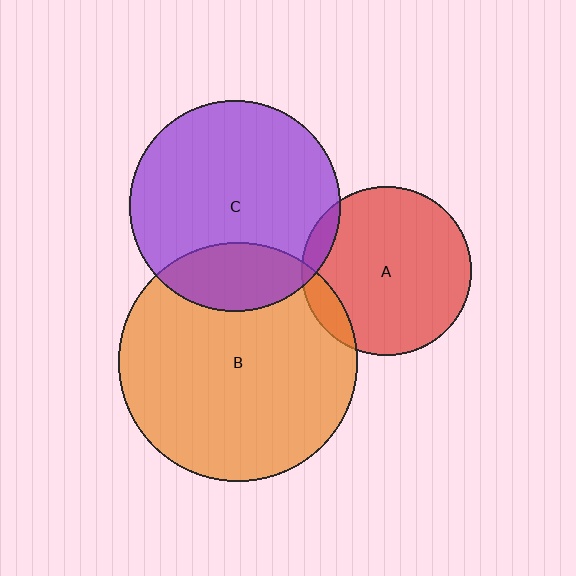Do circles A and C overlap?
Yes.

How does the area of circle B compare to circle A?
Approximately 2.0 times.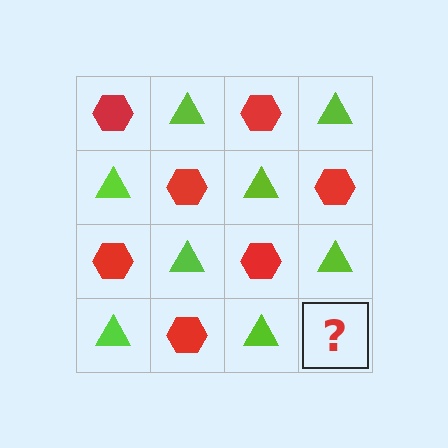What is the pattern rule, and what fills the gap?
The rule is that it alternates red hexagon and lime triangle in a checkerboard pattern. The gap should be filled with a red hexagon.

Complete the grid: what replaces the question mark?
The question mark should be replaced with a red hexagon.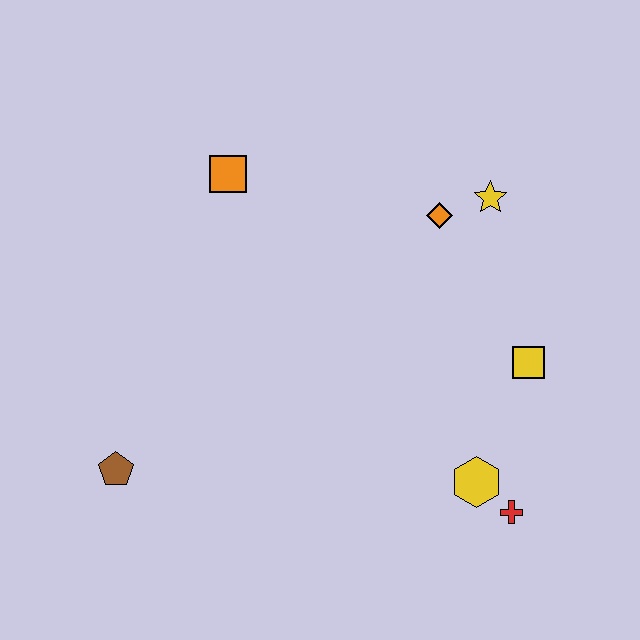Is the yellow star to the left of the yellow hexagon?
No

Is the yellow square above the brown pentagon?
Yes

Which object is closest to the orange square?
The orange diamond is closest to the orange square.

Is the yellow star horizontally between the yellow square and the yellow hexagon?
Yes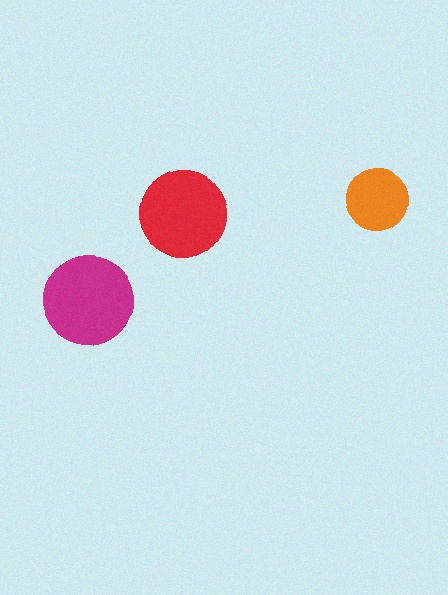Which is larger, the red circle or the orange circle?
The red one.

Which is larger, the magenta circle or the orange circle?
The magenta one.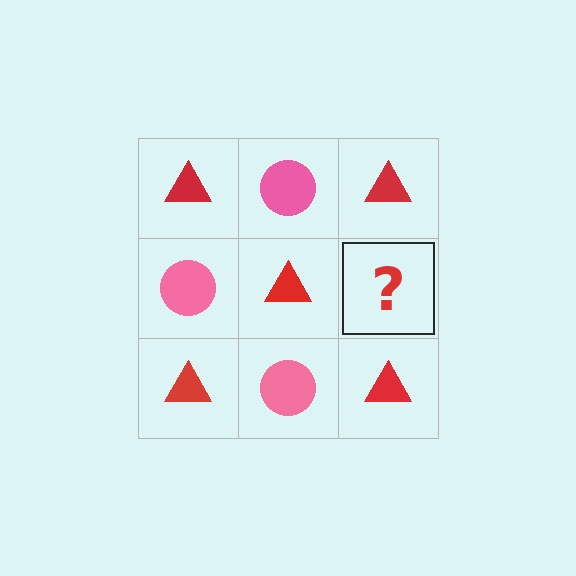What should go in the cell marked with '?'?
The missing cell should contain a pink circle.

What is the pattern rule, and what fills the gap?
The rule is that it alternates red triangle and pink circle in a checkerboard pattern. The gap should be filled with a pink circle.